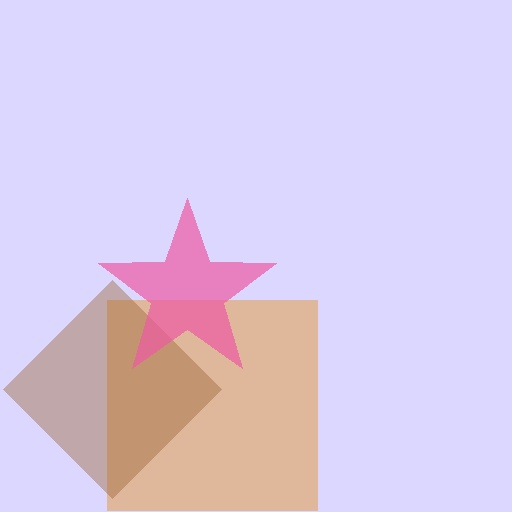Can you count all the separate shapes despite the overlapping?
Yes, there are 3 separate shapes.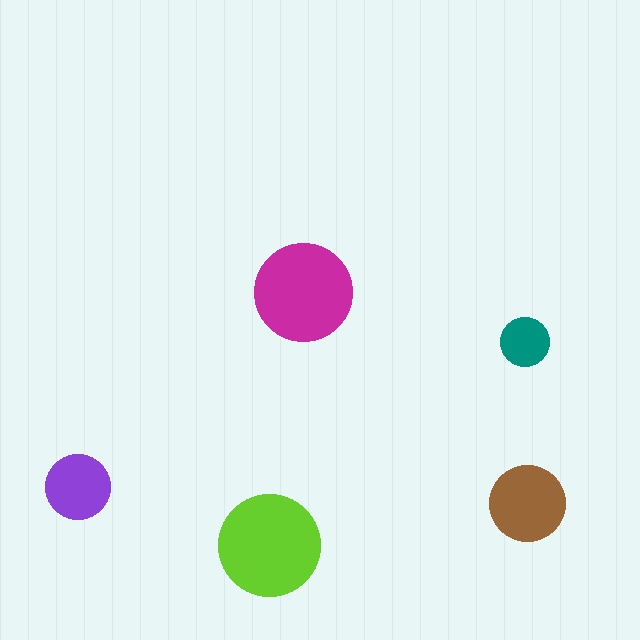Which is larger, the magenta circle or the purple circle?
The magenta one.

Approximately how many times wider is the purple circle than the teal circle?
About 1.5 times wider.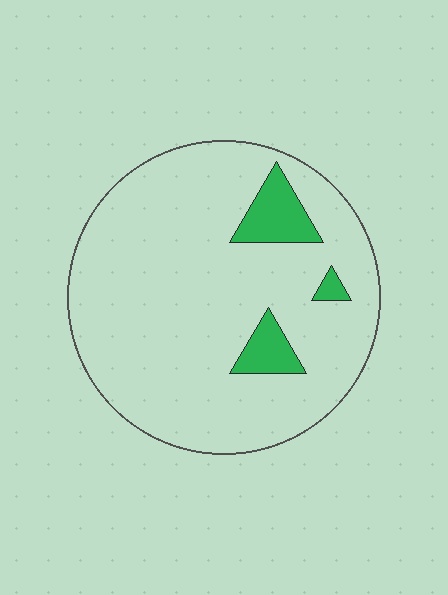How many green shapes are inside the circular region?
3.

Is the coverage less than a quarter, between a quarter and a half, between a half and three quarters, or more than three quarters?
Less than a quarter.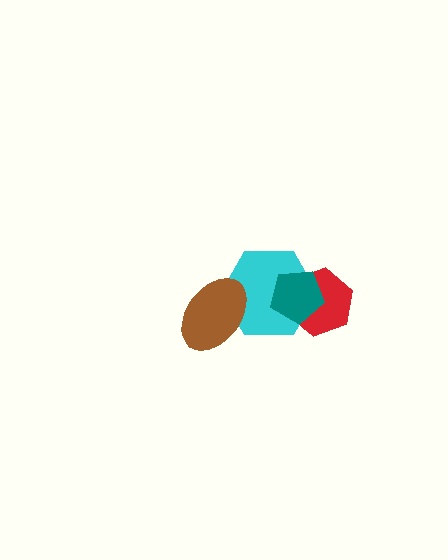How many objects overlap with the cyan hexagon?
3 objects overlap with the cyan hexagon.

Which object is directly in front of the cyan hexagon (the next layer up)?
The teal pentagon is directly in front of the cyan hexagon.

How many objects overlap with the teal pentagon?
2 objects overlap with the teal pentagon.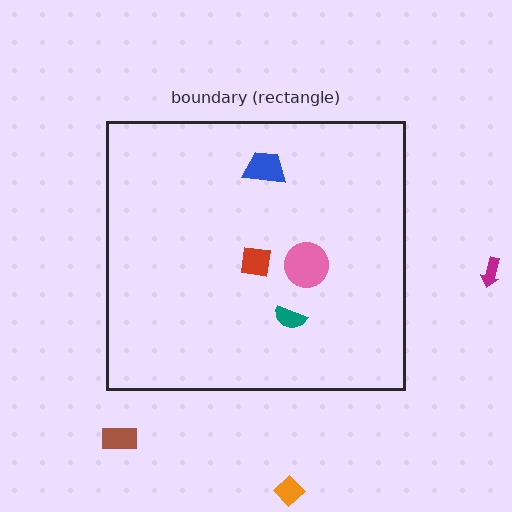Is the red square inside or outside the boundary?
Inside.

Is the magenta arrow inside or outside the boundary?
Outside.